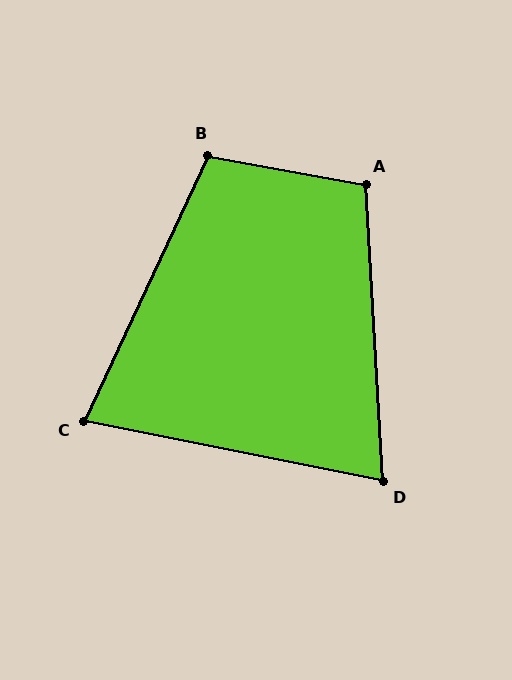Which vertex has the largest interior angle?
B, at approximately 105 degrees.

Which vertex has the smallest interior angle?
D, at approximately 75 degrees.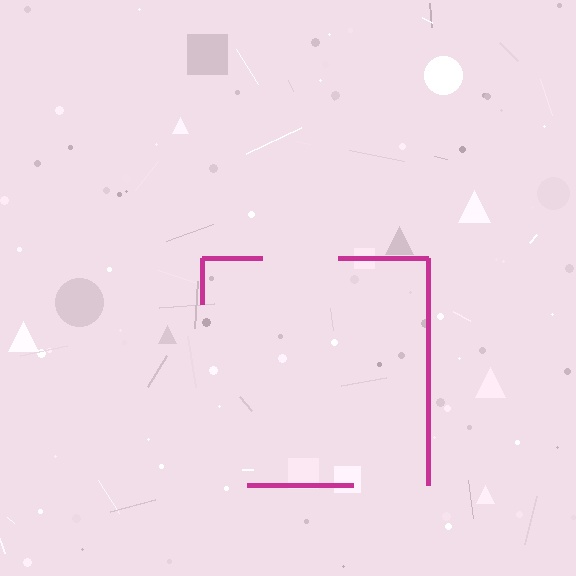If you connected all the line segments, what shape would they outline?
They would outline a square.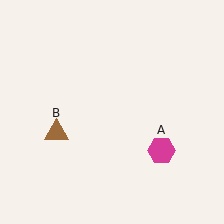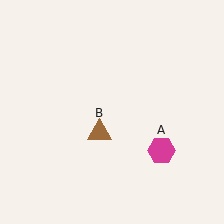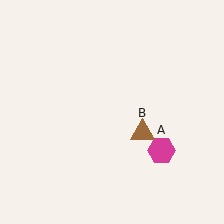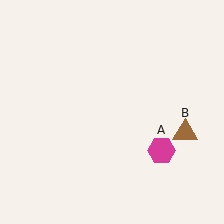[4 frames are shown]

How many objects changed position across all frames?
1 object changed position: brown triangle (object B).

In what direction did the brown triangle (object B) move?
The brown triangle (object B) moved right.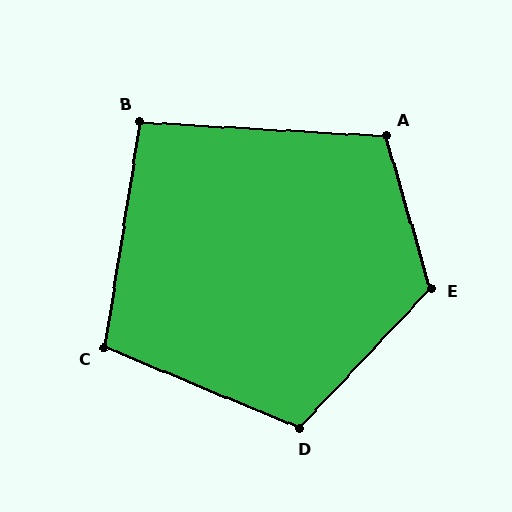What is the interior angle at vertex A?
Approximately 109 degrees (obtuse).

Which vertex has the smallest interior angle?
B, at approximately 96 degrees.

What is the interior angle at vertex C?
Approximately 103 degrees (obtuse).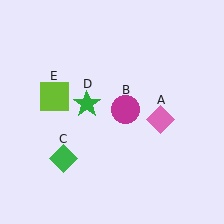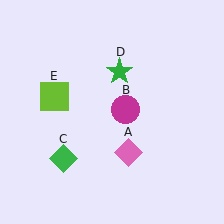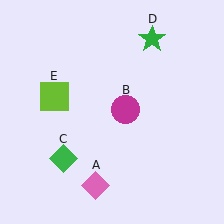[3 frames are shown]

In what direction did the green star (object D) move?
The green star (object D) moved up and to the right.